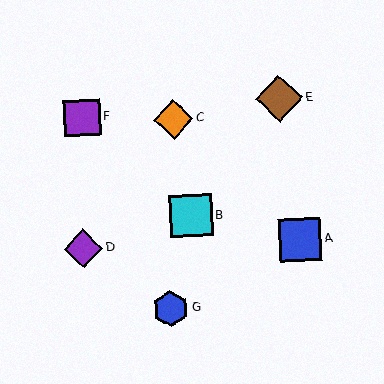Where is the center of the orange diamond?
The center of the orange diamond is at (173, 119).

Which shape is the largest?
The brown diamond (labeled E) is the largest.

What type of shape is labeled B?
Shape B is a cyan square.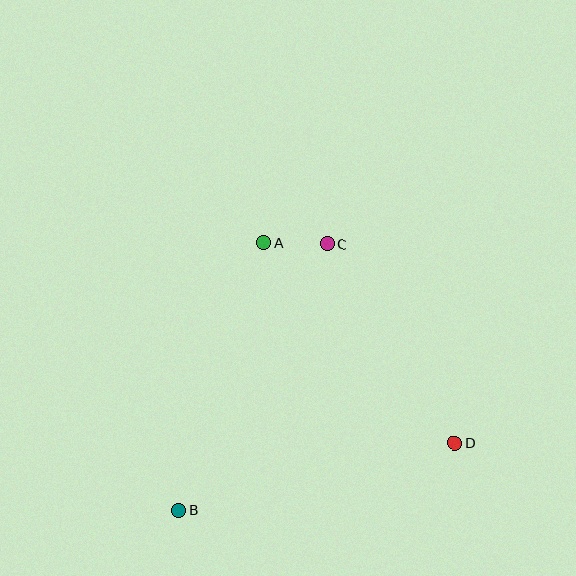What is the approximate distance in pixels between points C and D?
The distance between C and D is approximately 236 pixels.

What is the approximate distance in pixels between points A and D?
The distance between A and D is approximately 276 pixels.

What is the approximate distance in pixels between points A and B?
The distance between A and B is approximately 281 pixels.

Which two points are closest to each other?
Points A and C are closest to each other.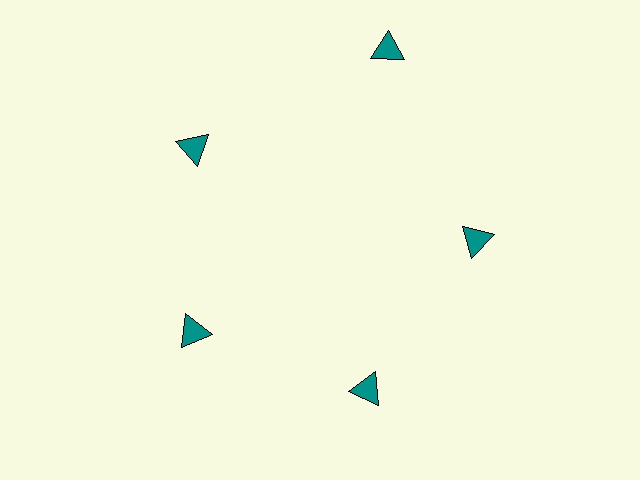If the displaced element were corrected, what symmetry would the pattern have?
It would have 5-fold rotational symmetry — the pattern would map onto itself every 72 degrees.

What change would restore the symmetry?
The symmetry would be restored by moving it inward, back onto the ring so that all 5 triangles sit at equal angles and equal distance from the center.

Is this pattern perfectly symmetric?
No. The 5 teal triangles are arranged in a ring, but one element near the 1 o'clock position is pushed outward from the center, breaking the 5-fold rotational symmetry.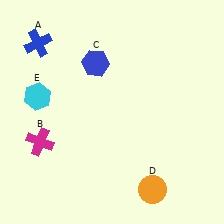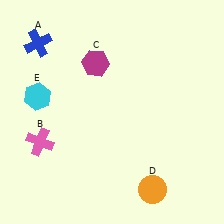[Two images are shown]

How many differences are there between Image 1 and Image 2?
There are 2 differences between the two images.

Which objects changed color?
B changed from magenta to pink. C changed from blue to magenta.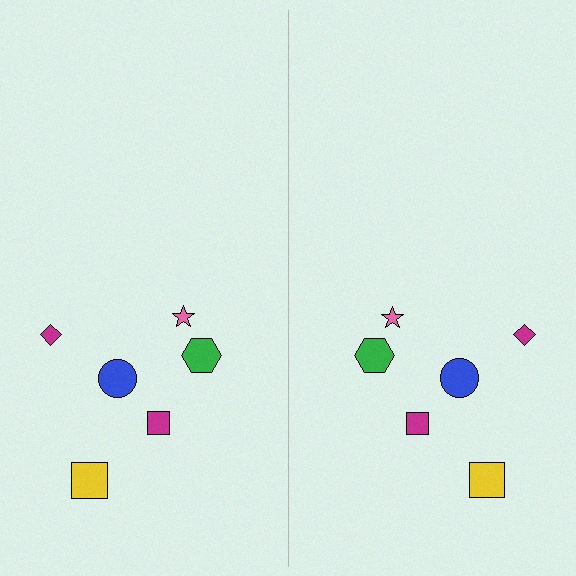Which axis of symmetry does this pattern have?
The pattern has a vertical axis of symmetry running through the center of the image.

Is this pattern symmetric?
Yes, this pattern has bilateral (reflection) symmetry.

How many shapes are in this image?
There are 12 shapes in this image.